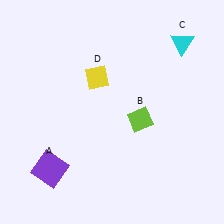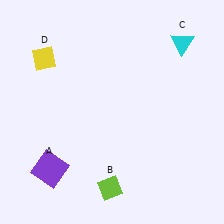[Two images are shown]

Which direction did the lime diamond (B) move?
The lime diamond (B) moved down.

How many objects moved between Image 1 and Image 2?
2 objects moved between the two images.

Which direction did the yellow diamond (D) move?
The yellow diamond (D) moved left.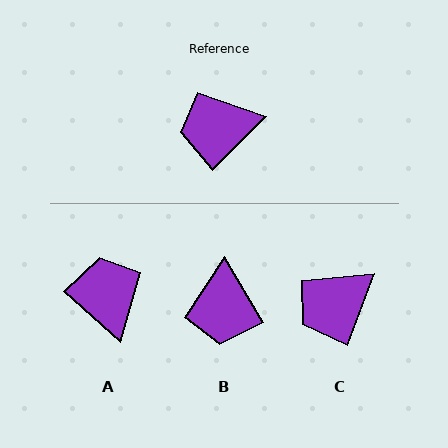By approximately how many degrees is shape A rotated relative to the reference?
Approximately 87 degrees clockwise.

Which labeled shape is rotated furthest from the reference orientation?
A, about 87 degrees away.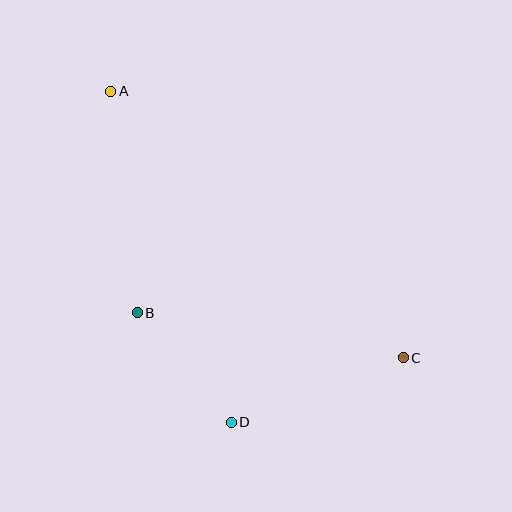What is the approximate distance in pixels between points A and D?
The distance between A and D is approximately 353 pixels.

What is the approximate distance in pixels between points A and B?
The distance between A and B is approximately 223 pixels.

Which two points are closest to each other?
Points B and D are closest to each other.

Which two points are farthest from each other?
Points A and C are farthest from each other.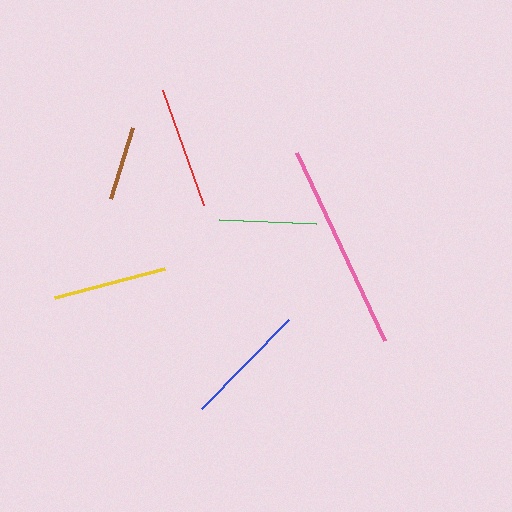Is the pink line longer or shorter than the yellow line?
The pink line is longer than the yellow line.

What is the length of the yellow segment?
The yellow segment is approximately 114 pixels long.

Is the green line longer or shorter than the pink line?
The pink line is longer than the green line.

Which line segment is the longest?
The pink line is the longest at approximately 208 pixels.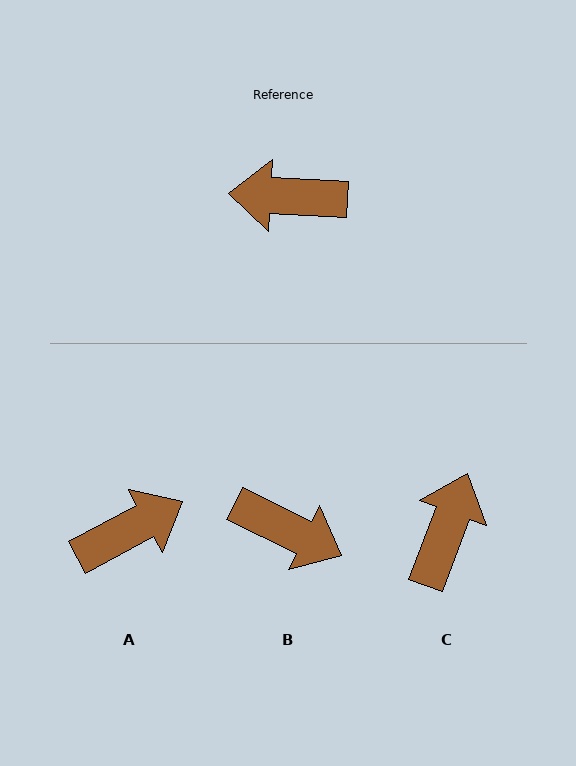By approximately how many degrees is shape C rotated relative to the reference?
Approximately 108 degrees clockwise.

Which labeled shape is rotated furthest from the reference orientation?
B, about 157 degrees away.